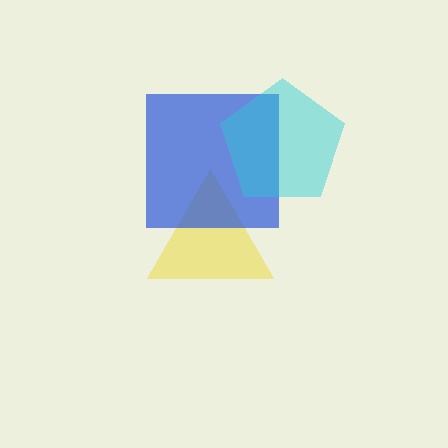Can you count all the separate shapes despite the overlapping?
Yes, there are 3 separate shapes.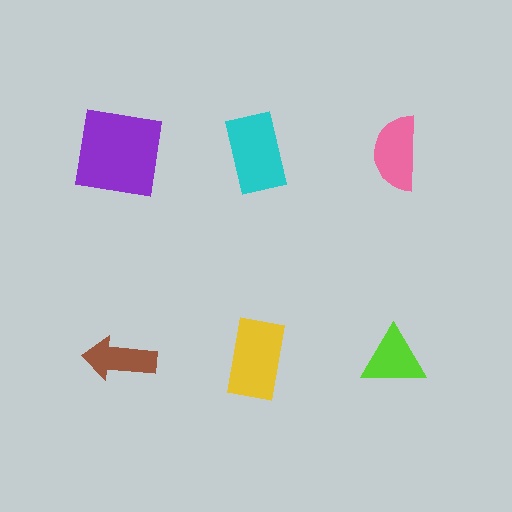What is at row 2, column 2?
A yellow rectangle.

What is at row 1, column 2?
A cyan rectangle.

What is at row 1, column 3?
A pink semicircle.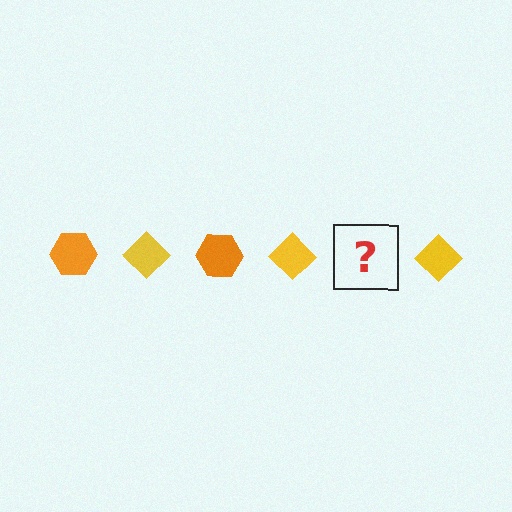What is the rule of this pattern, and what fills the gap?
The rule is that the pattern alternates between orange hexagon and yellow diamond. The gap should be filled with an orange hexagon.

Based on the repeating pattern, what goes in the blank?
The blank should be an orange hexagon.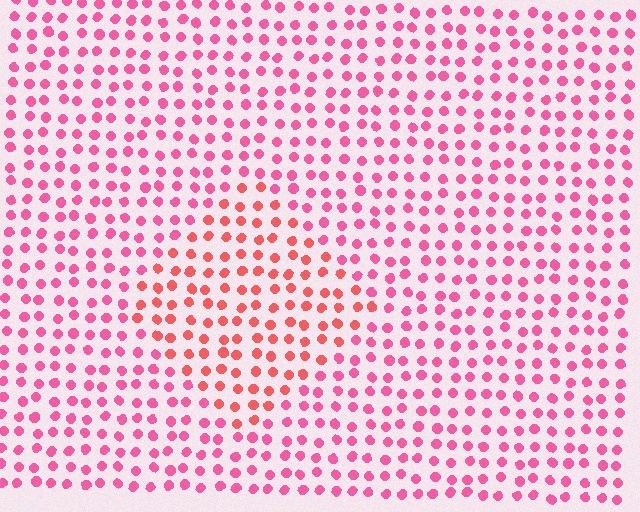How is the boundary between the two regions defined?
The boundary is defined purely by a slight shift in hue (about 27 degrees). Spacing, size, and orientation are identical on both sides.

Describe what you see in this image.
The image is filled with small pink elements in a uniform arrangement. A diamond-shaped region is visible where the elements are tinted to a slightly different hue, forming a subtle color boundary.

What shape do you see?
I see a diamond.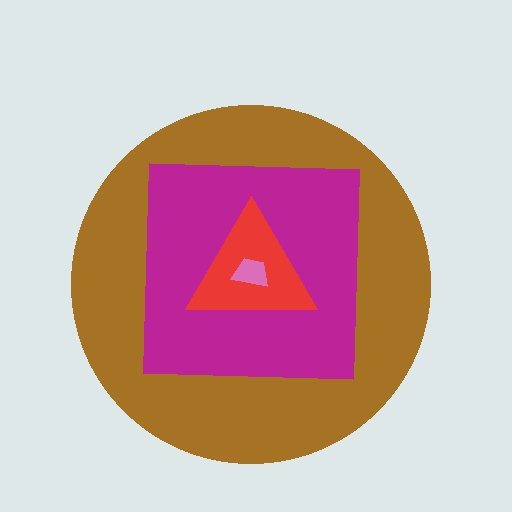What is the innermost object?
The pink trapezoid.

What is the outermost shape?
The brown circle.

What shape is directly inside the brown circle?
The magenta square.